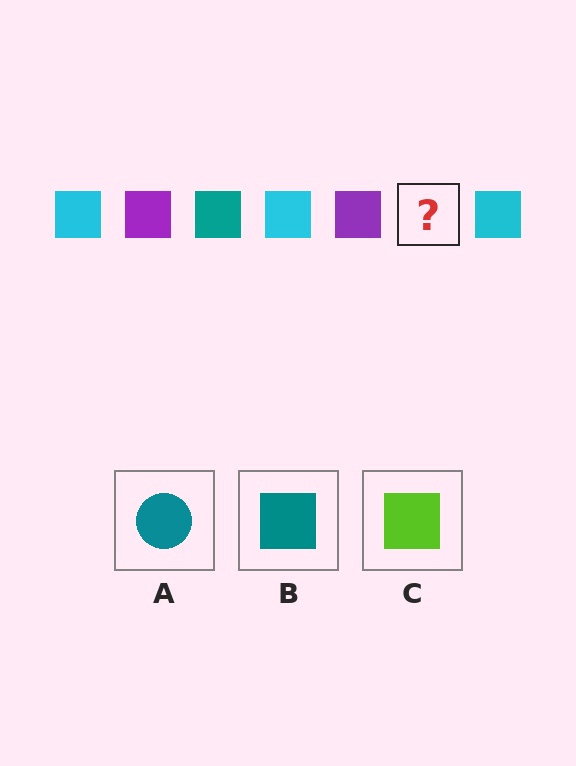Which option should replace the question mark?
Option B.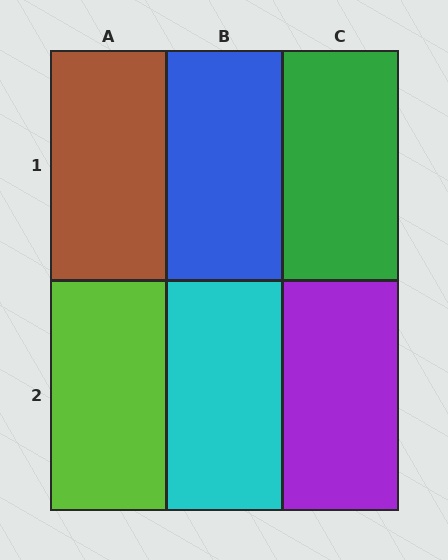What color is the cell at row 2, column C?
Purple.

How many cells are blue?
1 cell is blue.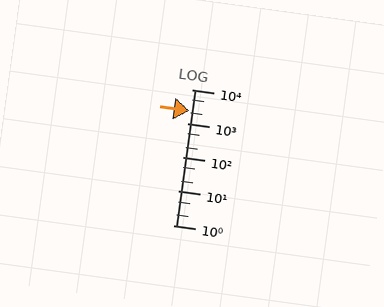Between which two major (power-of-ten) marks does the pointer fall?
The pointer is between 1000 and 10000.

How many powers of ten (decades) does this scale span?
The scale spans 4 decades, from 1 to 10000.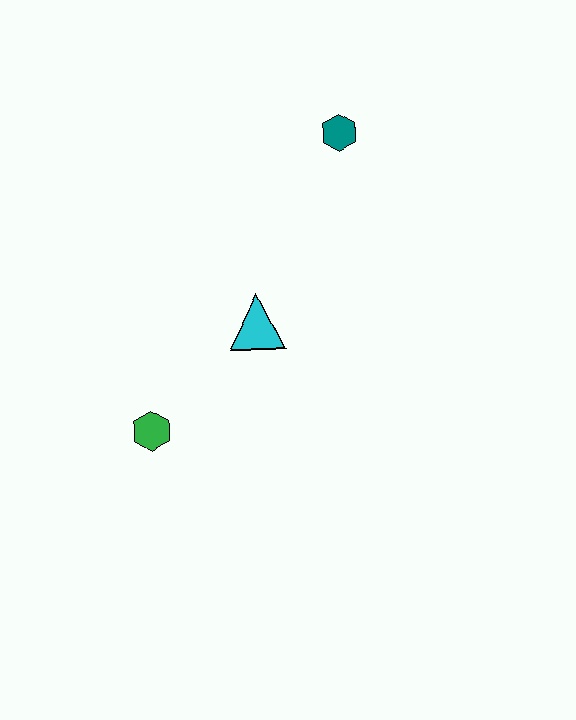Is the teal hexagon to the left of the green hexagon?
No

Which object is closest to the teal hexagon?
The cyan triangle is closest to the teal hexagon.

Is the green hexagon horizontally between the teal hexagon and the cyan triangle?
No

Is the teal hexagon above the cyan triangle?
Yes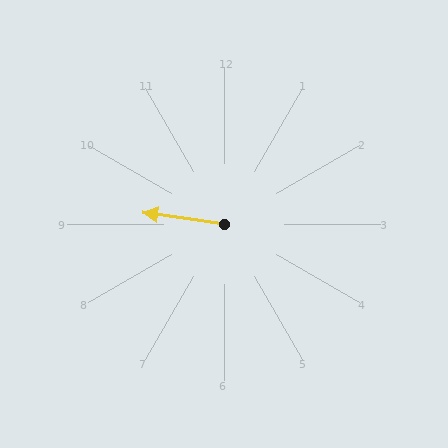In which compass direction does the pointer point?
West.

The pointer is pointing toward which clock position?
Roughly 9 o'clock.